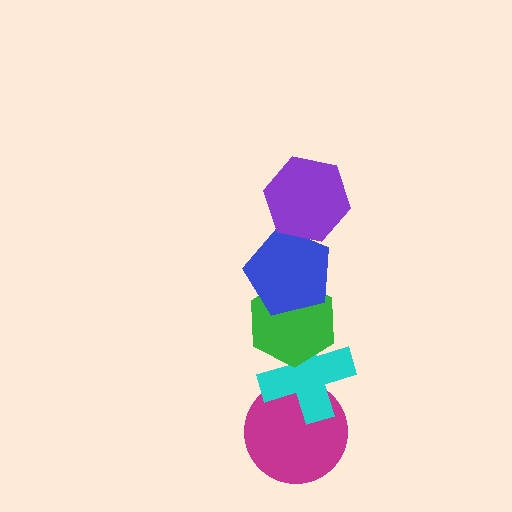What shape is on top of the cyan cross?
The green hexagon is on top of the cyan cross.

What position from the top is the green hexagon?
The green hexagon is 3rd from the top.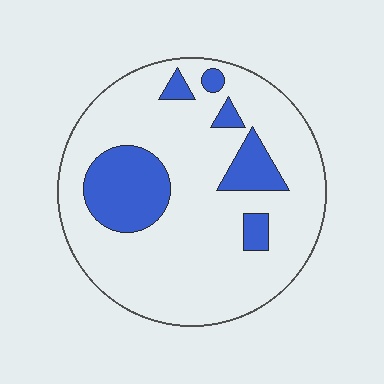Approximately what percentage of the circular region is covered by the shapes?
Approximately 20%.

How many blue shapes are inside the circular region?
6.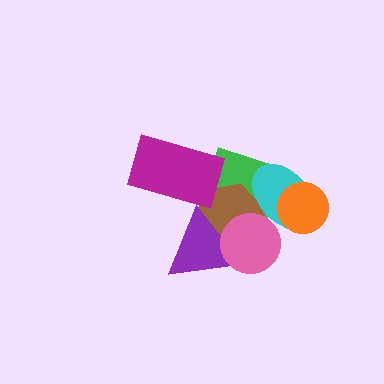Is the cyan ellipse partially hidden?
Yes, it is partially covered by another shape.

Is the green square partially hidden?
Yes, it is partially covered by another shape.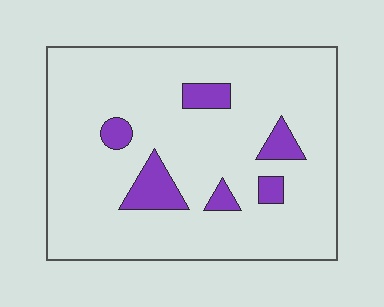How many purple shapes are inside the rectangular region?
6.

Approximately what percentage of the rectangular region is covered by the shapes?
Approximately 10%.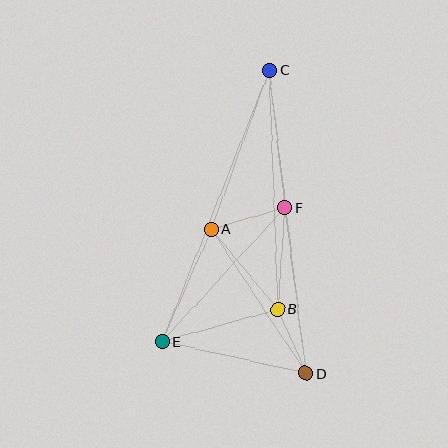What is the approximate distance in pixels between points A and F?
The distance between A and F is approximately 77 pixels.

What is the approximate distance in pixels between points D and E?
The distance between D and E is approximately 147 pixels.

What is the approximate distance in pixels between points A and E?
The distance between A and E is approximately 123 pixels.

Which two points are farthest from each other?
Points C and D are farthest from each other.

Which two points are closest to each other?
Points B and D are closest to each other.